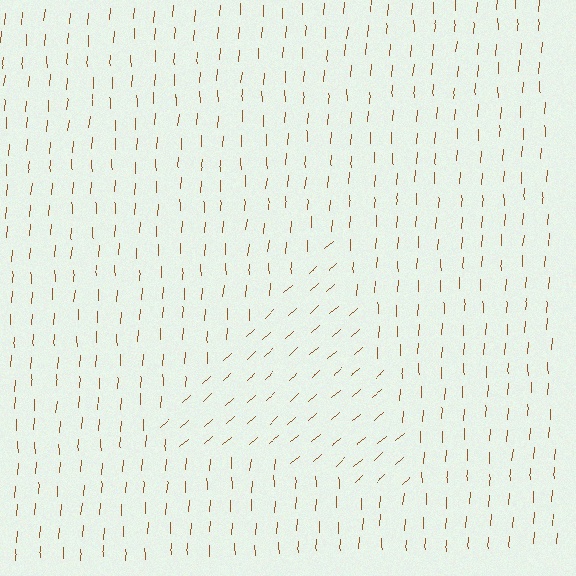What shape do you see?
I see a triangle.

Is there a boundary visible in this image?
Yes, there is a texture boundary formed by a change in line orientation.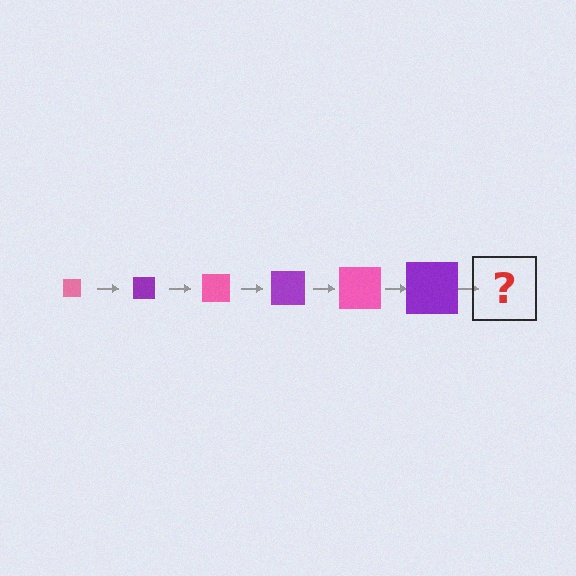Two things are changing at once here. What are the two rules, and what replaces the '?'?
The two rules are that the square grows larger each step and the color cycles through pink and purple. The '?' should be a pink square, larger than the previous one.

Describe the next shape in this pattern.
It should be a pink square, larger than the previous one.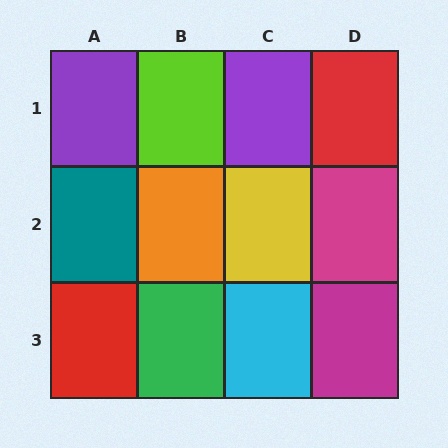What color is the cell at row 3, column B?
Green.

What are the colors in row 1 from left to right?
Purple, lime, purple, red.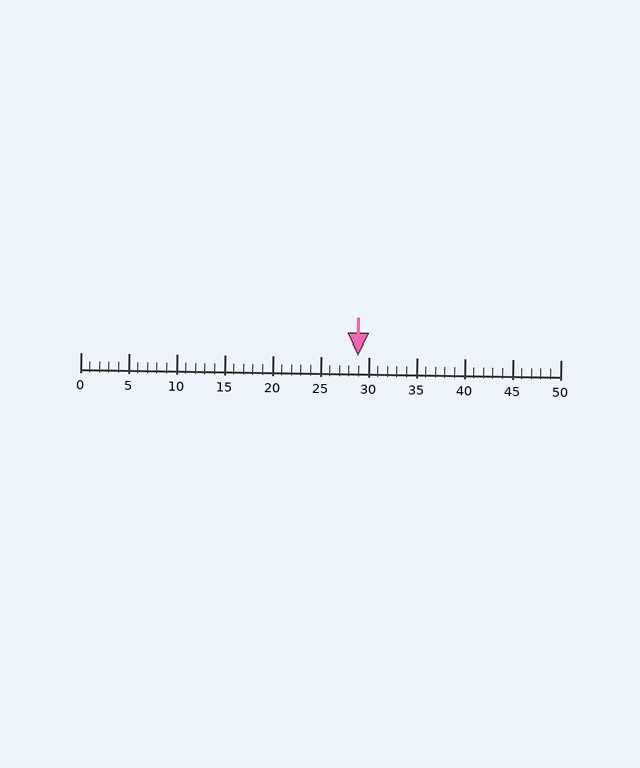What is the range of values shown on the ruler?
The ruler shows values from 0 to 50.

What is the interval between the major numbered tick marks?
The major tick marks are spaced 5 units apart.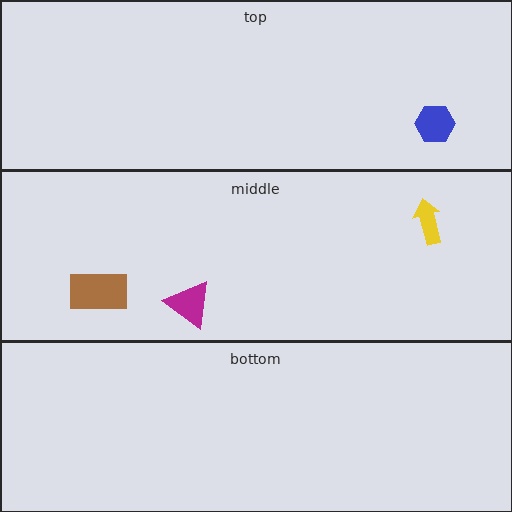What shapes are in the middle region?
The magenta triangle, the brown rectangle, the yellow arrow.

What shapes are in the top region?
The blue hexagon.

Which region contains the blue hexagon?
The top region.